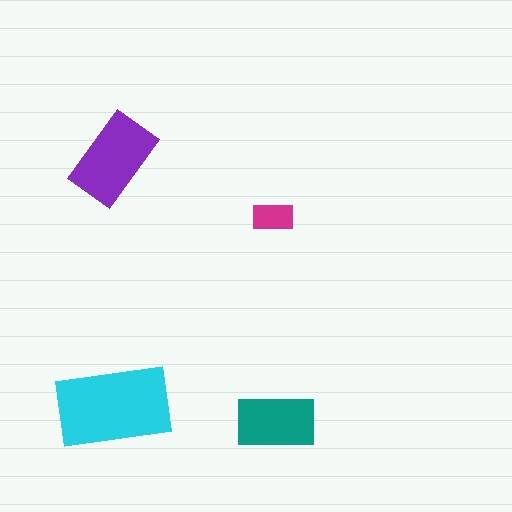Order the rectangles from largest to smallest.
the cyan one, the purple one, the teal one, the magenta one.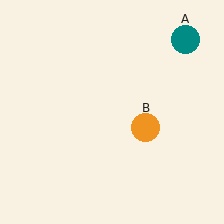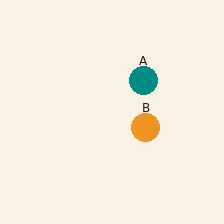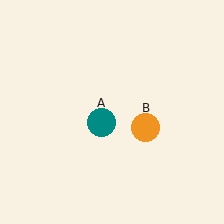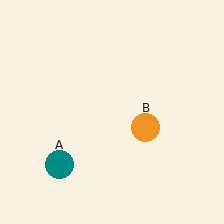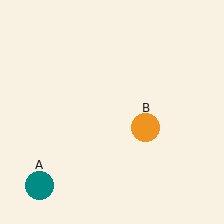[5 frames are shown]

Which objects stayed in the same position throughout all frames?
Orange circle (object B) remained stationary.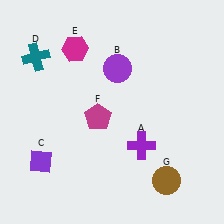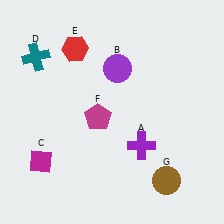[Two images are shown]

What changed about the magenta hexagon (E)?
In Image 1, E is magenta. In Image 2, it changed to red.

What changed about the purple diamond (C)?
In Image 1, C is purple. In Image 2, it changed to magenta.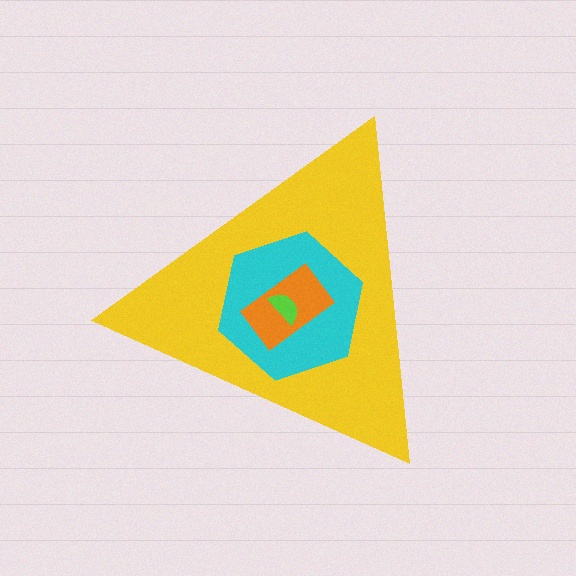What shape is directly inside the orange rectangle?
The lime semicircle.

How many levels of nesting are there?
4.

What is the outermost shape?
The yellow triangle.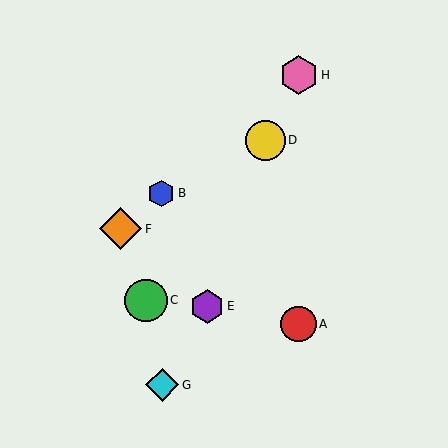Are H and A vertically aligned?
Yes, both are at x≈299.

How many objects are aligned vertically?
2 objects (A, H) are aligned vertically.